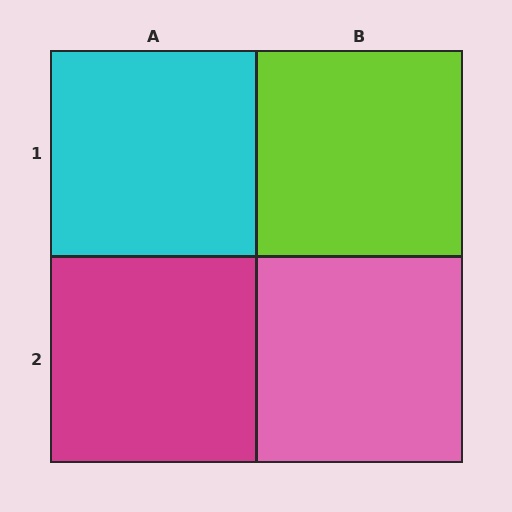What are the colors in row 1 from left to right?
Cyan, lime.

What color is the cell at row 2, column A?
Magenta.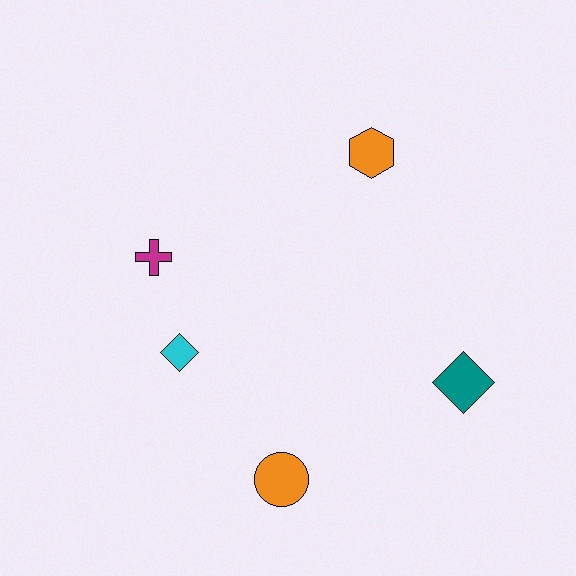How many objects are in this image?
There are 5 objects.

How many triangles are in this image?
There are no triangles.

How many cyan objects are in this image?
There is 1 cyan object.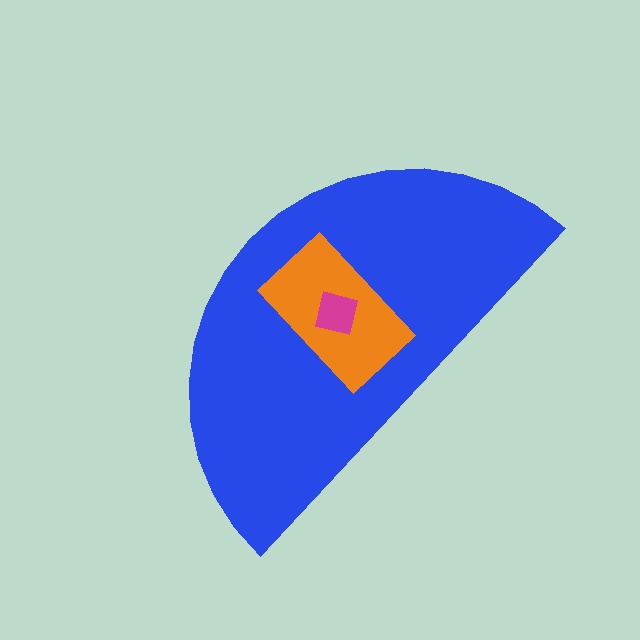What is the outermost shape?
The blue semicircle.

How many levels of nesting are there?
3.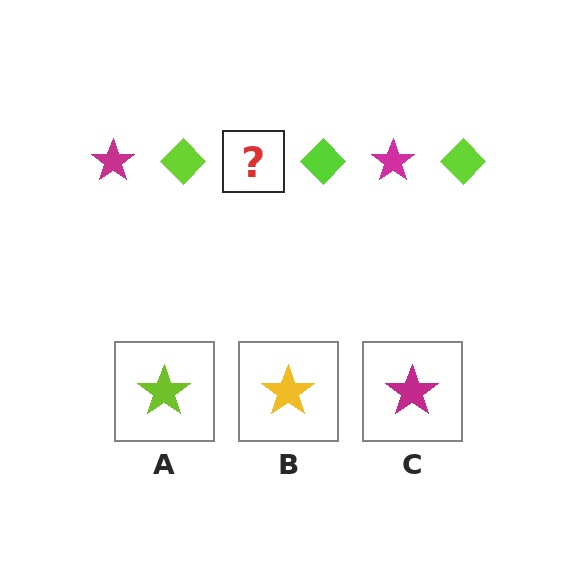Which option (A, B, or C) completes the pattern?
C.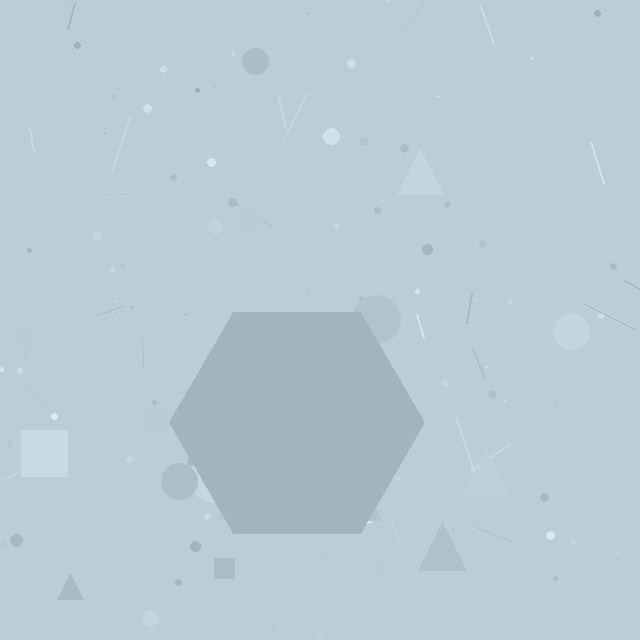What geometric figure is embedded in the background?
A hexagon is embedded in the background.